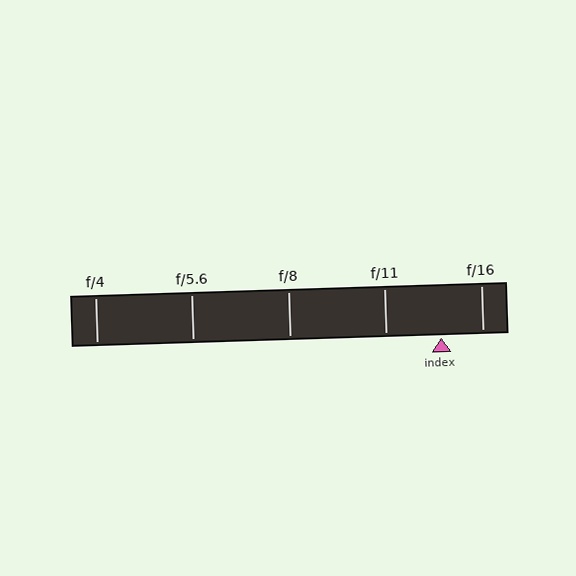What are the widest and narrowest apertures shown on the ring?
The widest aperture shown is f/4 and the narrowest is f/16.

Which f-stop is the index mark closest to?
The index mark is closest to f/16.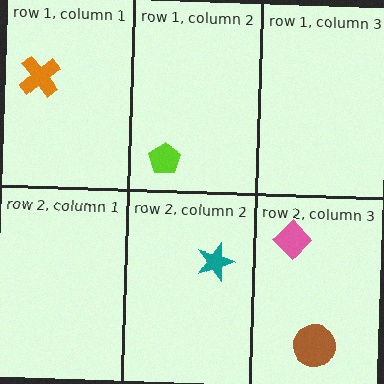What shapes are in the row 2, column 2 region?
The teal star.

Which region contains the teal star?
The row 2, column 2 region.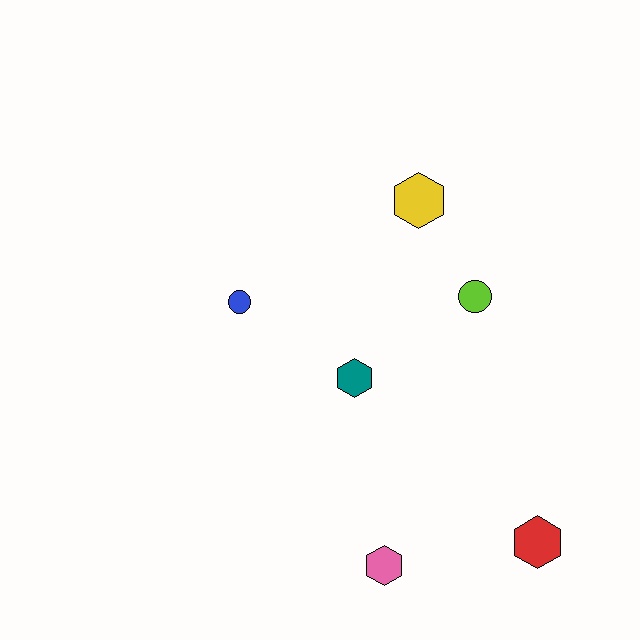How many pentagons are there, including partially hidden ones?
There are no pentagons.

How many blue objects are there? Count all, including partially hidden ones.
There is 1 blue object.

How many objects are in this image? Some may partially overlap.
There are 6 objects.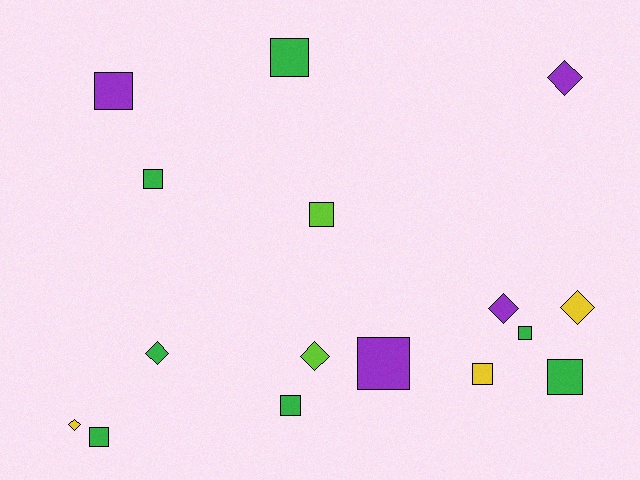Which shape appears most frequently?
Square, with 10 objects.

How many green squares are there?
There are 6 green squares.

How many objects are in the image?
There are 16 objects.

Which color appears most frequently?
Green, with 7 objects.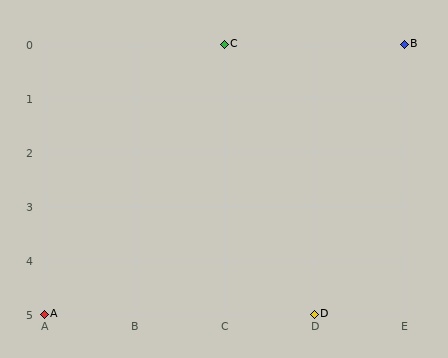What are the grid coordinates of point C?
Point C is at grid coordinates (C, 0).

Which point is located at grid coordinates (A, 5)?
Point A is at (A, 5).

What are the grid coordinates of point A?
Point A is at grid coordinates (A, 5).